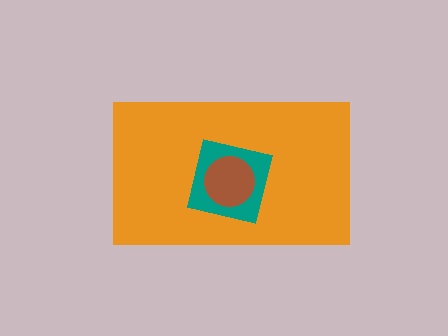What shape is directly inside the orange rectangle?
The teal square.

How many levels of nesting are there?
3.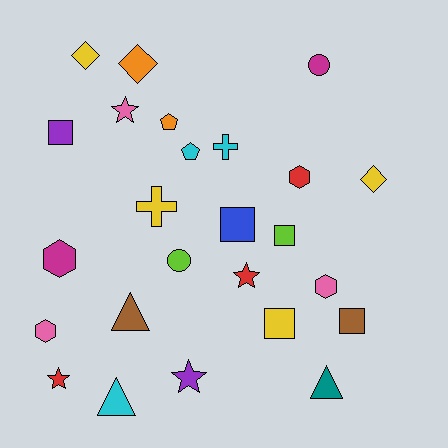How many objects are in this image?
There are 25 objects.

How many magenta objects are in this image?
There are 2 magenta objects.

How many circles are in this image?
There are 2 circles.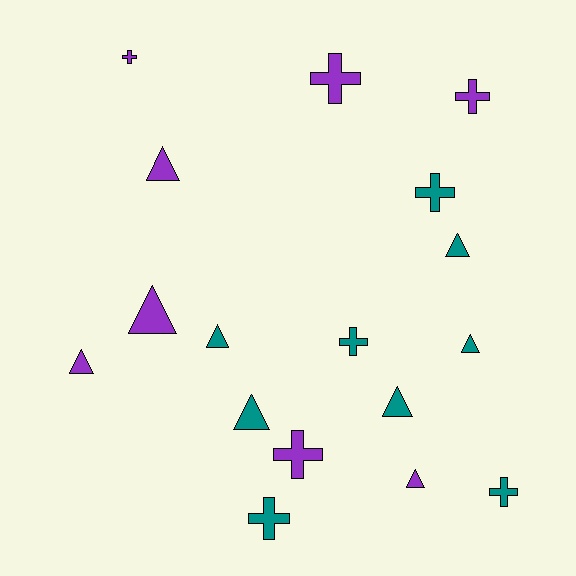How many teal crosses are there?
There are 4 teal crosses.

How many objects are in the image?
There are 17 objects.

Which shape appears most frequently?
Triangle, with 9 objects.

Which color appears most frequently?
Teal, with 9 objects.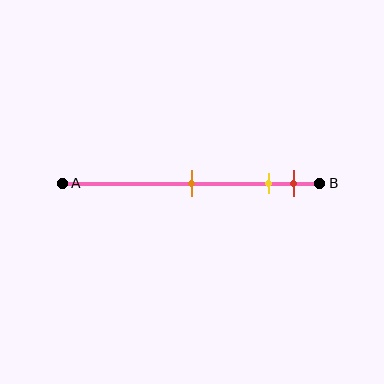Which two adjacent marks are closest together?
The yellow and red marks are the closest adjacent pair.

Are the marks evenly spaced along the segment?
No, the marks are not evenly spaced.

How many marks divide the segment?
There are 3 marks dividing the segment.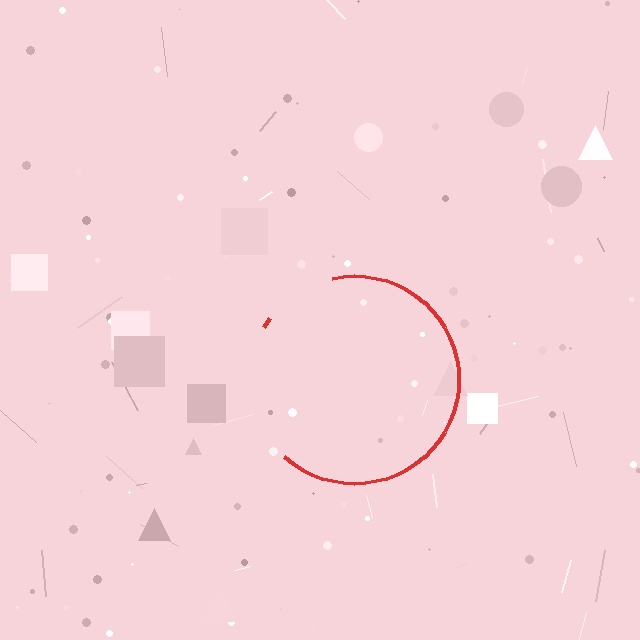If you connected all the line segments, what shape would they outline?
They would outline a circle.